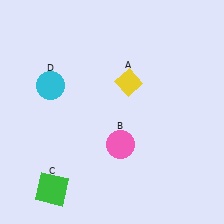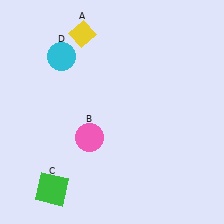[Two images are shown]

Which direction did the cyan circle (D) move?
The cyan circle (D) moved up.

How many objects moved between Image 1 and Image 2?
3 objects moved between the two images.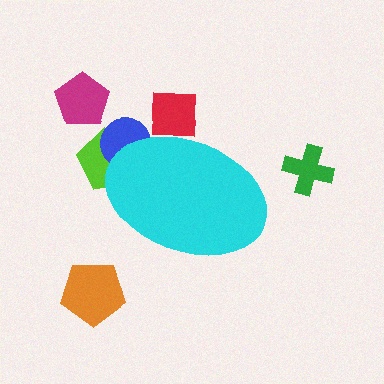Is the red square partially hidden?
Yes, the red square is partially hidden behind the cyan ellipse.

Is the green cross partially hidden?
No, the green cross is fully visible.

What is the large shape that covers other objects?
A cyan ellipse.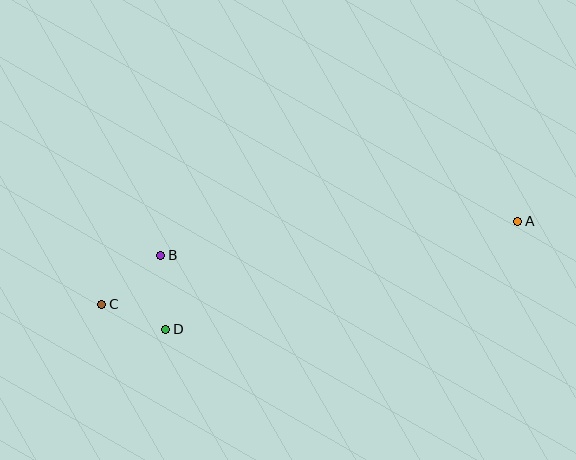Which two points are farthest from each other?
Points A and C are farthest from each other.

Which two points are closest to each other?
Points C and D are closest to each other.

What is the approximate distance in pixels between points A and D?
The distance between A and D is approximately 368 pixels.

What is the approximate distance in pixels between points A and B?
The distance between A and B is approximately 359 pixels.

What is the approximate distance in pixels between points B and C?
The distance between B and C is approximately 77 pixels.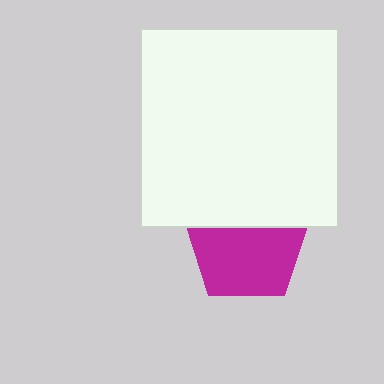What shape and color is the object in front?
The object in front is a white square.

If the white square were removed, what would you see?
You would see the complete magenta pentagon.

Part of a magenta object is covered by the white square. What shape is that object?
It is a pentagon.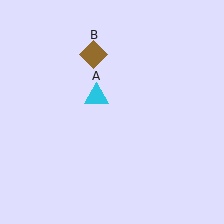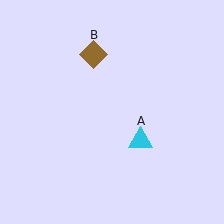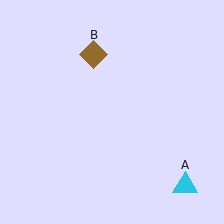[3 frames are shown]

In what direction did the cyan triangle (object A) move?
The cyan triangle (object A) moved down and to the right.